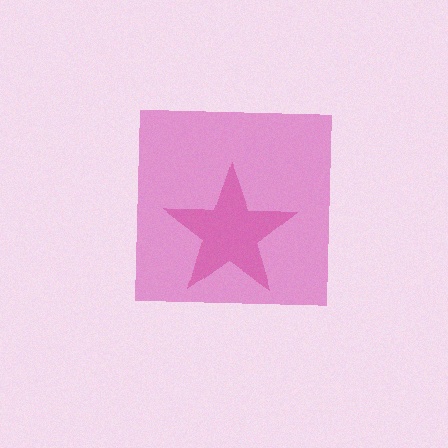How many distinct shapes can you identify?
There are 2 distinct shapes: a pink star, a magenta square.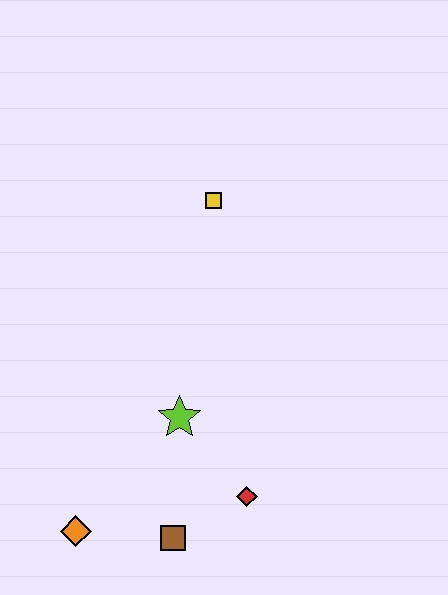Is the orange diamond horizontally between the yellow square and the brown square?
No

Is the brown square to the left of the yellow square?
Yes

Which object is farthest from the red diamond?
The yellow square is farthest from the red diamond.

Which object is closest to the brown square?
The red diamond is closest to the brown square.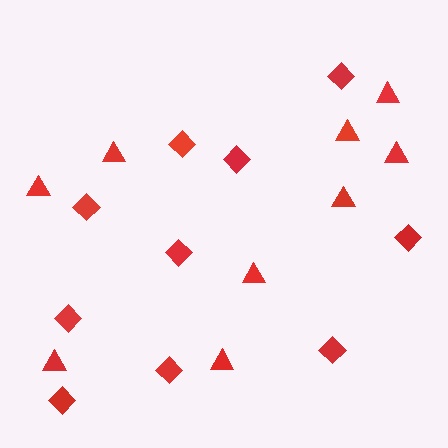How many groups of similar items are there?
There are 2 groups: one group of diamonds (10) and one group of triangles (9).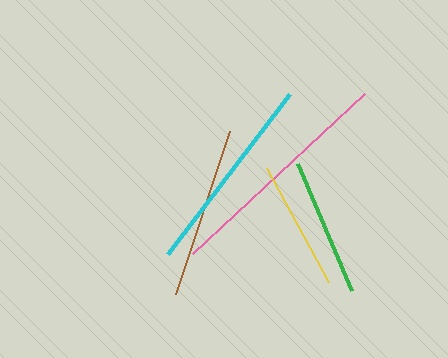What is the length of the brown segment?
The brown segment is approximately 172 pixels long.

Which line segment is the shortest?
The yellow line is the shortest at approximately 129 pixels.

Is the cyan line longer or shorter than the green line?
The cyan line is longer than the green line.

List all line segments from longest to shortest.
From longest to shortest: pink, cyan, brown, green, yellow.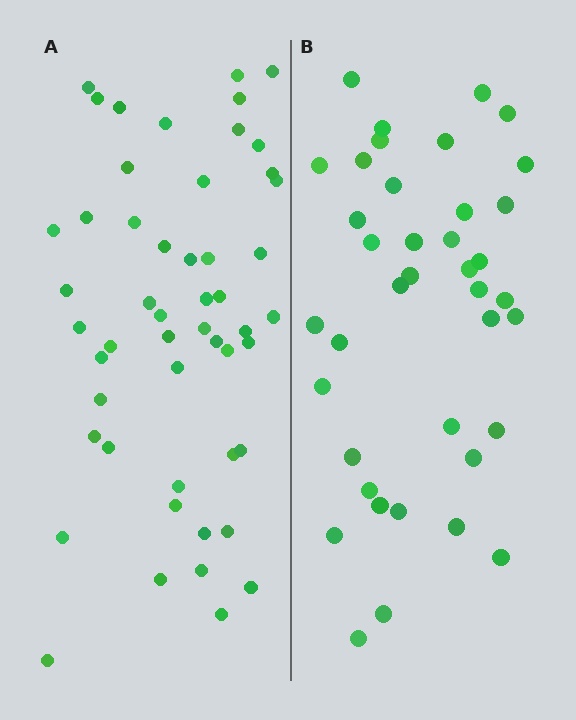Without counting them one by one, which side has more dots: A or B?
Region A (the left region) has more dots.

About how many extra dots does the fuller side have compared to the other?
Region A has roughly 12 or so more dots than region B.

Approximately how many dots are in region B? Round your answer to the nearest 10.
About 40 dots. (The exact count is 39, which rounds to 40.)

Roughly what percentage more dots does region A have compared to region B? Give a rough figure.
About 30% more.